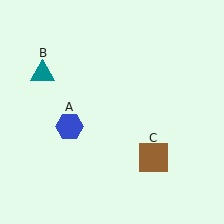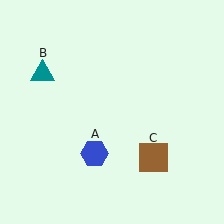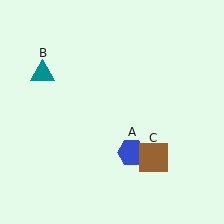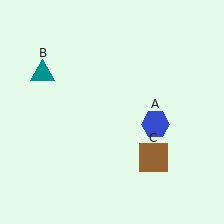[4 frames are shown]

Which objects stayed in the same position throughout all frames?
Teal triangle (object B) and brown square (object C) remained stationary.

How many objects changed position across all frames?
1 object changed position: blue hexagon (object A).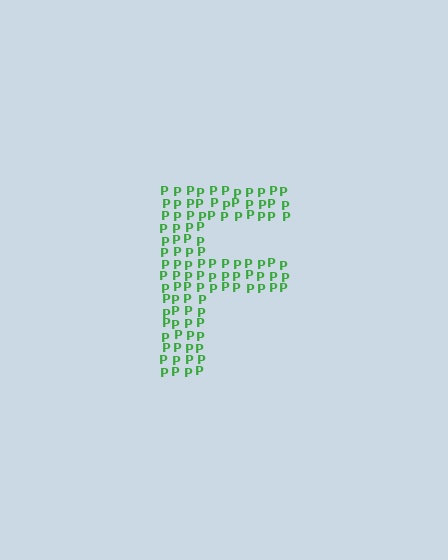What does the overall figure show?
The overall figure shows the letter F.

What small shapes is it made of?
It is made of small letter P's.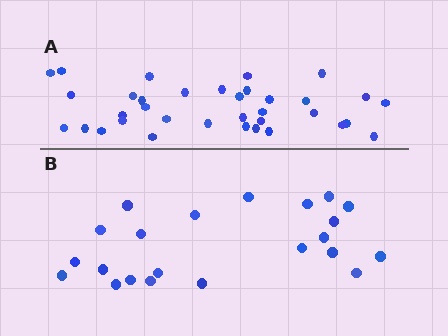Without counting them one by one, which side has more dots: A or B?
Region A (the top region) has more dots.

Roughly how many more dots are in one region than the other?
Region A has approximately 15 more dots than region B.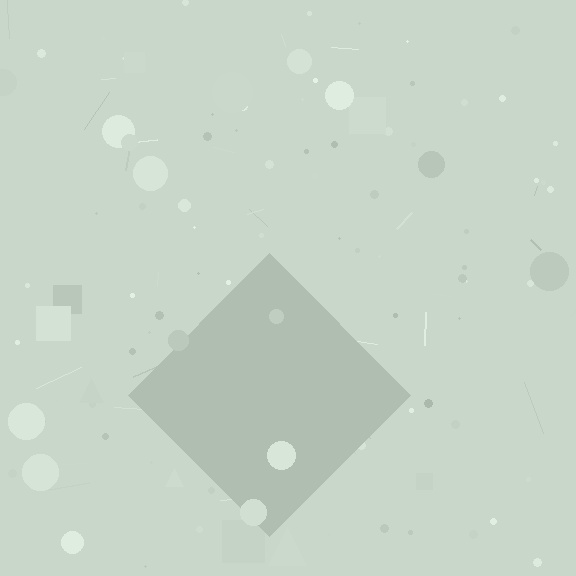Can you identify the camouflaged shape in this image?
The camouflaged shape is a diamond.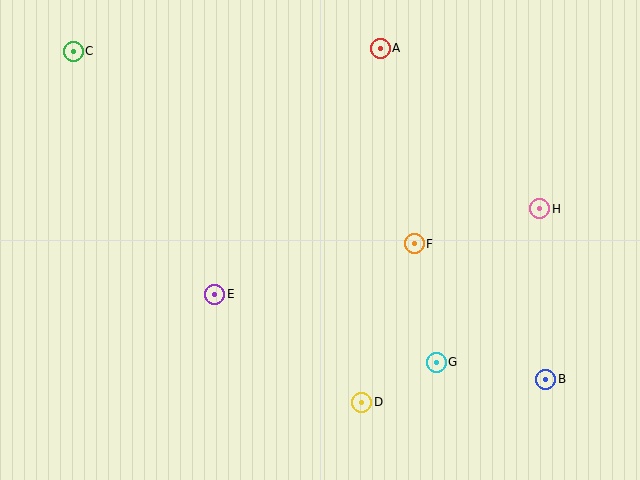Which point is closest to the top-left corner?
Point C is closest to the top-left corner.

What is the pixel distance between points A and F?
The distance between A and F is 198 pixels.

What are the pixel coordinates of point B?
Point B is at (546, 379).